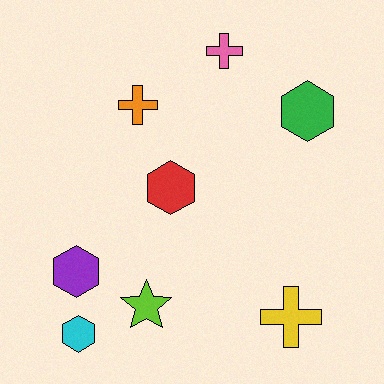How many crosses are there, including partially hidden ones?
There are 3 crosses.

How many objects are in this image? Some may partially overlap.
There are 8 objects.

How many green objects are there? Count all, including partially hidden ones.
There is 1 green object.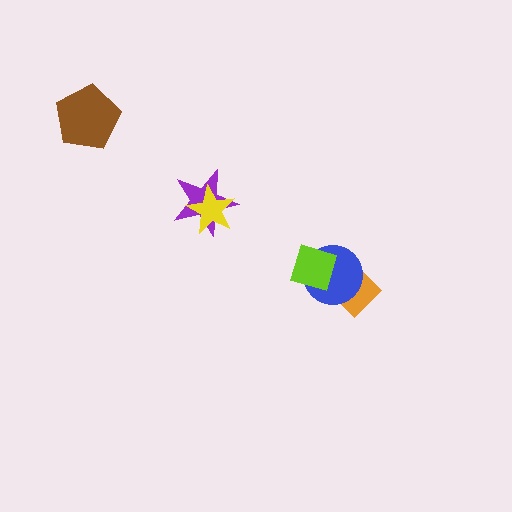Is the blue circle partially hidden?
Yes, it is partially covered by another shape.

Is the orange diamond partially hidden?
Yes, it is partially covered by another shape.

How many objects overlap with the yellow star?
1 object overlaps with the yellow star.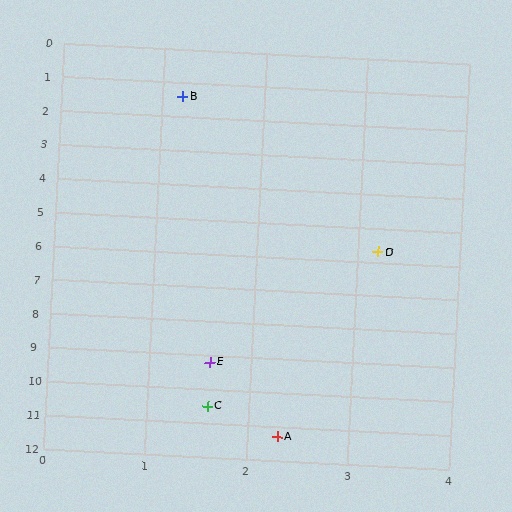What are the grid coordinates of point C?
Point C is at approximately (1.6, 10.5).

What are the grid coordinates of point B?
Point B is at approximately (1.2, 1.4).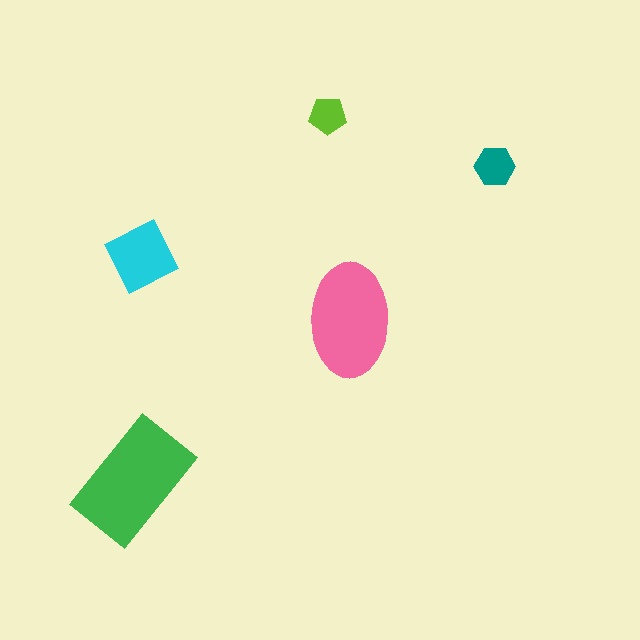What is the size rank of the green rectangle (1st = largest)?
1st.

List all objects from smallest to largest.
The lime pentagon, the teal hexagon, the cyan diamond, the pink ellipse, the green rectangle.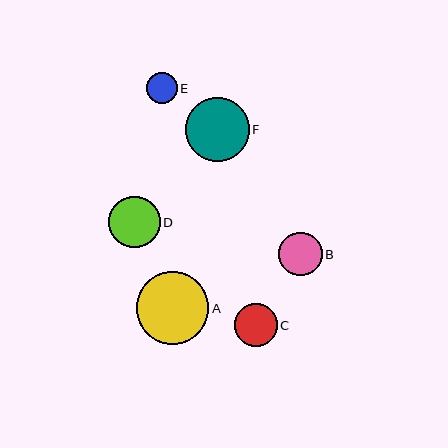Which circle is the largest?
Circle A is the largest with a size of approximately 72 pixels.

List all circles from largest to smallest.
From largest to smallest: A, F, D, B, C, E.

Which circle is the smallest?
Circle E is the smallest with a size of approximately 31 pixels.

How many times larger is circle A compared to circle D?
Circle A is approximately 1.4 times the size of circle D.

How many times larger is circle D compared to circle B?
Circle D is approximately 1.2 times the size of circle B.